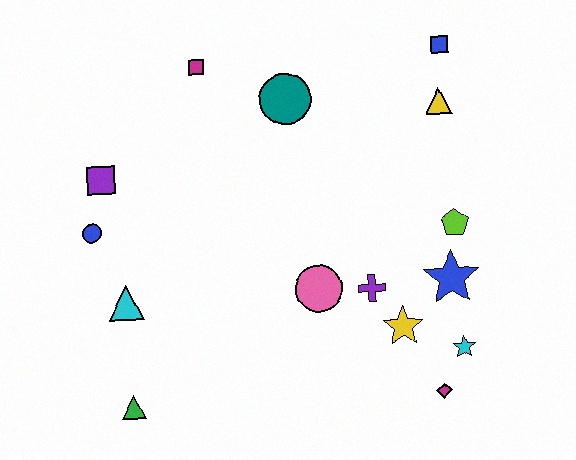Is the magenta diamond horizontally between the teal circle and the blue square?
Yes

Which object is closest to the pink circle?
The purple cross is closest to the pink circle.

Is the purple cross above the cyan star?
Yes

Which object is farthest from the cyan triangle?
The blue square is farthest from the cyan triangle.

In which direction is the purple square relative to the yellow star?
The purple square is to the left of the yellow star.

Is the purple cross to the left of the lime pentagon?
Yes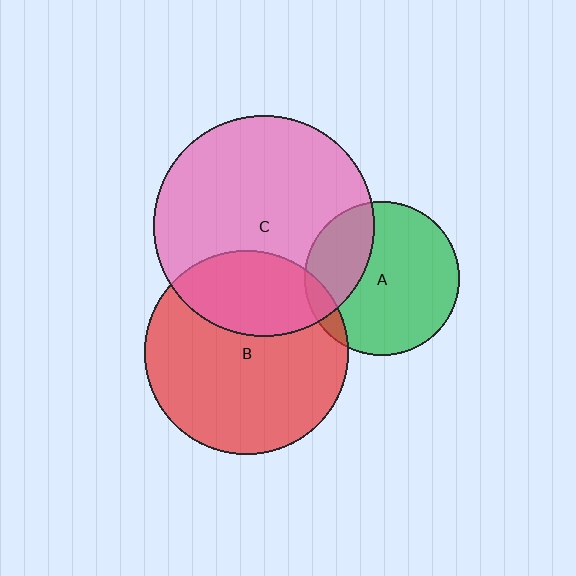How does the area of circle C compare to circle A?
Approximately 2.0 times.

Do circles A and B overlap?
Yes.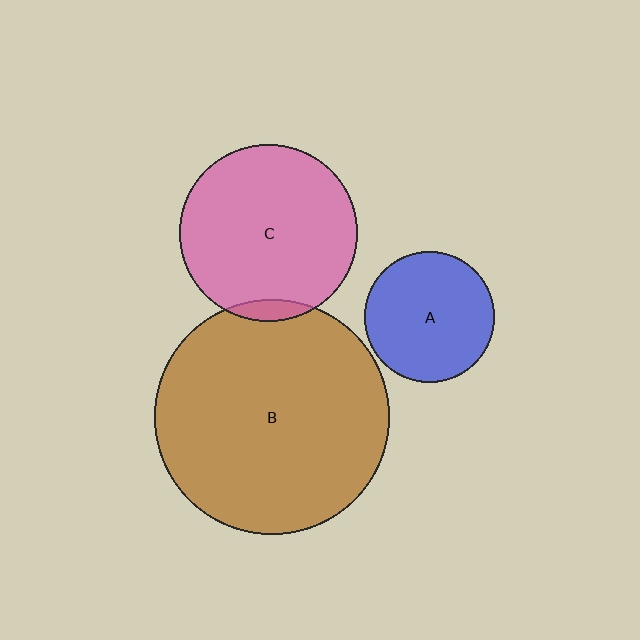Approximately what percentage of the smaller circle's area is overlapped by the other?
Approximately 5%.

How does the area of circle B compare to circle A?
Approximately 3.3 times.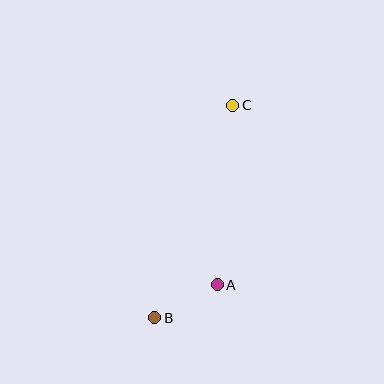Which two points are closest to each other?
Points A and B are closest to each other.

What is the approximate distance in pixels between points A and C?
The distance between A and C is approximately 180 pixels.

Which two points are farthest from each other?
Points B and C are farthest from each other.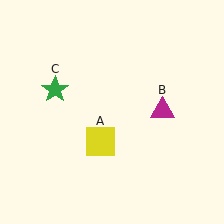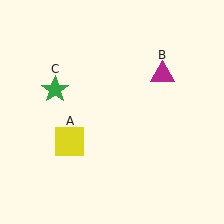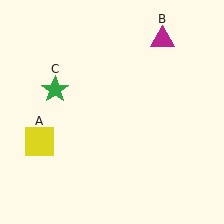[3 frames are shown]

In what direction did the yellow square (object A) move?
The yellow square (object A) moved left.